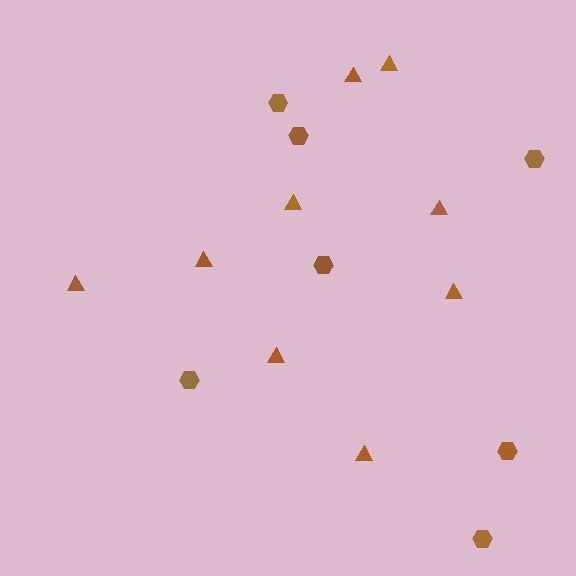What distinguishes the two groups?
There are 2 groups: one group of triangles (9) and one group of hexagons (7).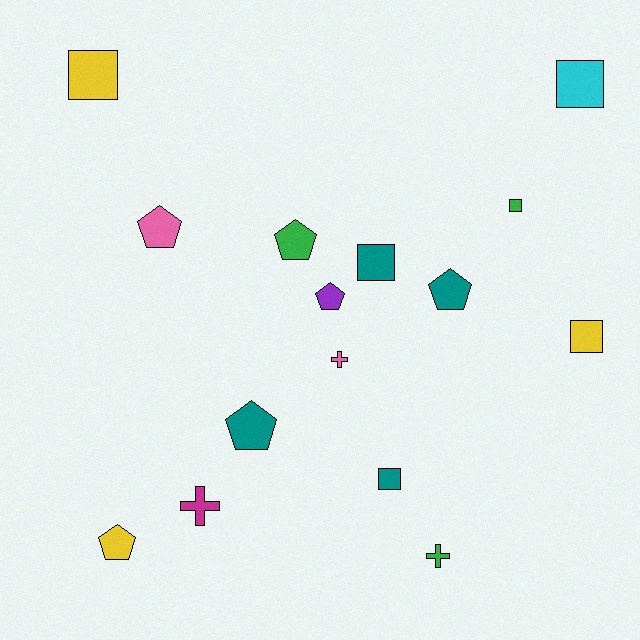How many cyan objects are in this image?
There is 1 cyan object.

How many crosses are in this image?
There are 3 crosses.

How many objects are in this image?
There are 15 objects.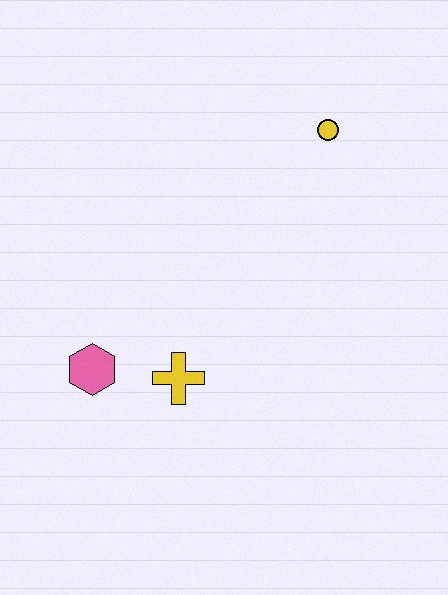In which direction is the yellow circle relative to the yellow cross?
The yellow circle is above the yellow cross.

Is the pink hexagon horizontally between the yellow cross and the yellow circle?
No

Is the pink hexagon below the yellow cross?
No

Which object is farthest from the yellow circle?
The pink hexagon is farthest from the yellow circle.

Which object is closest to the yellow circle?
The yellow cross is closest to the yellow circle.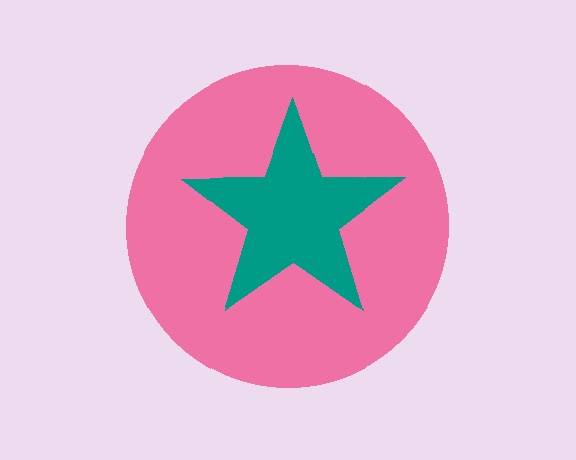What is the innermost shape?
The teal star.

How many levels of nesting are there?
2.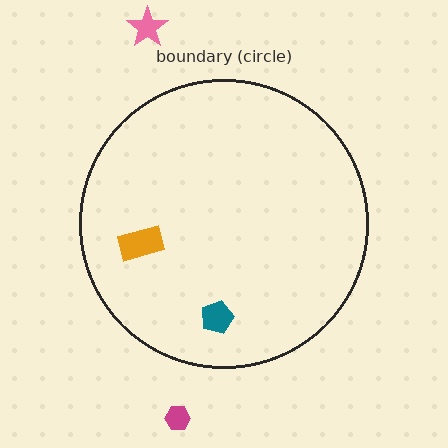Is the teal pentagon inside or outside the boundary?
Inside.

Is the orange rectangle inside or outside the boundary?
Inside.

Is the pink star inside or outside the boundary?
Outside.